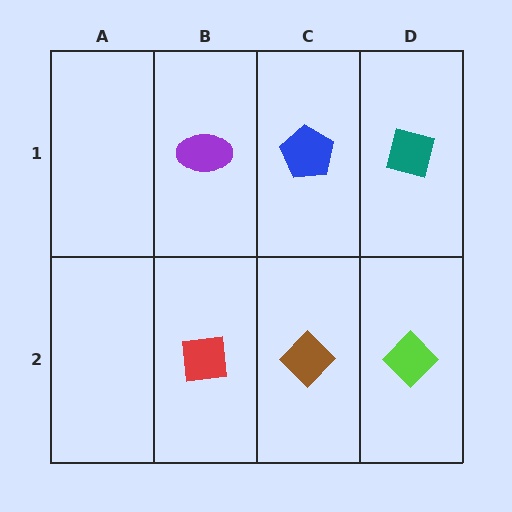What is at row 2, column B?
A red square.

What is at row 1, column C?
A blue pentagon.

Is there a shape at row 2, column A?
No, that cell is empty.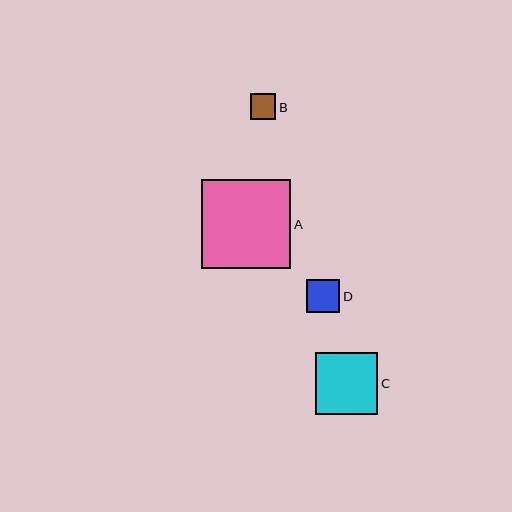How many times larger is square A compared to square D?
Square A is approximately 2.7 times the size of square D.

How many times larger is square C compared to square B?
Square C is approximately 2.4 times the size of square B.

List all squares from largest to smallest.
From largest to smallest: A, C, D, B.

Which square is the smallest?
Square B is the smallest with a size of approximately 26 pixels.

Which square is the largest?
Square A is the largest with a size of approximately 89 pixels.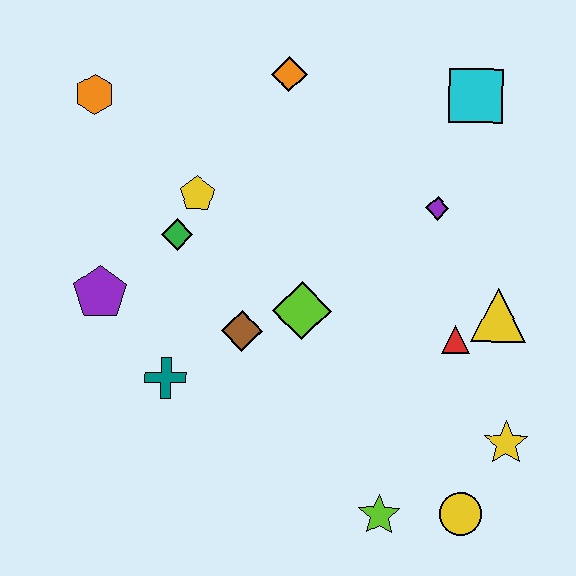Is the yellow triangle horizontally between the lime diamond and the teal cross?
No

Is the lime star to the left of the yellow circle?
Yes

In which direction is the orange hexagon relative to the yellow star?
The orange hexagon is to the left of the yellow star.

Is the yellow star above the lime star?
Yes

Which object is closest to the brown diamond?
The lime diamond is closest to the brown diamond.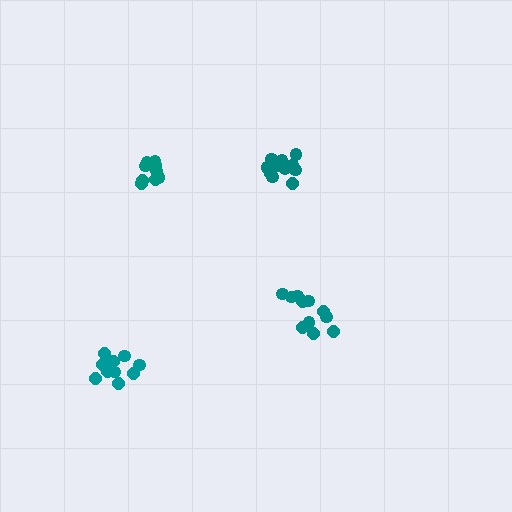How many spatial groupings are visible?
There are 4 spatial groupings.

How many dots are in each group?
Group 1: 14 dots, Group 2: 12 dots, Group 3: 12 dots, Group 4: 10 dots (48 total).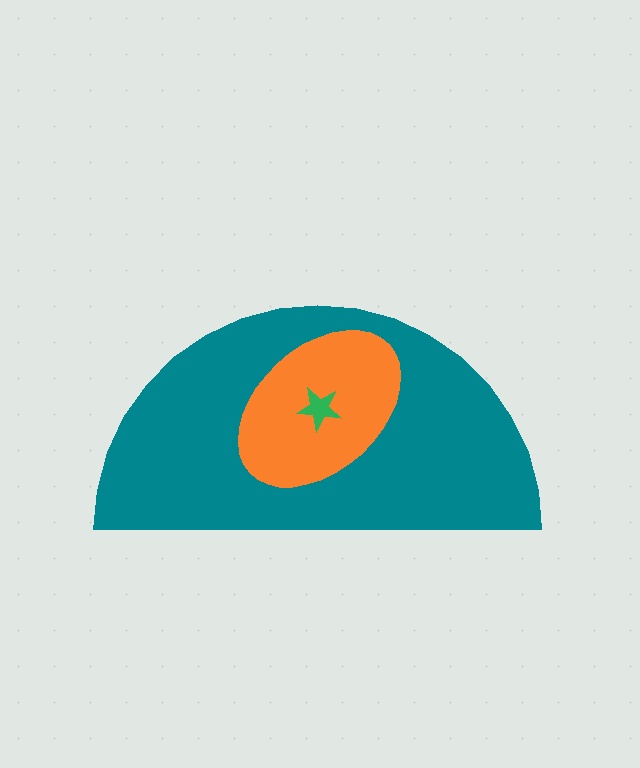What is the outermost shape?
The teal semicircle.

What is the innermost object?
The green star.